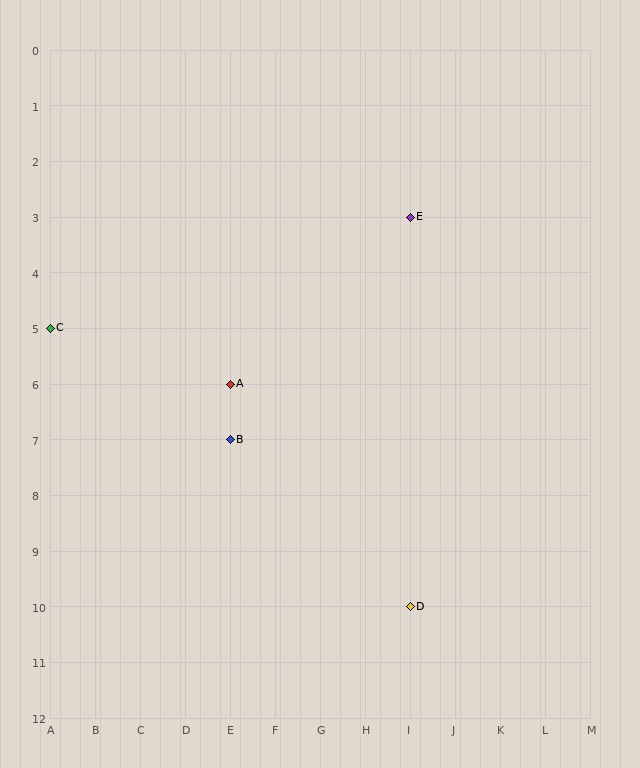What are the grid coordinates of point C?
Point C is at grid coordinates (A, 5).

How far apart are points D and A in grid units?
Points D and A are 4 columns and 4 rows apart (about 5.7 grid units diagonally).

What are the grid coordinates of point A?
Point A is at grid coordinates (E, 6).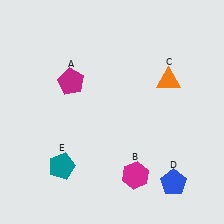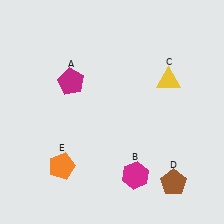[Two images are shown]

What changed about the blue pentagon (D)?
In Image 1, D is blue. In Image 2, it changed to brown.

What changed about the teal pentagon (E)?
In Image 1, E is teal. In Image 2, it changed to orange.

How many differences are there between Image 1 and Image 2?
There are 3 differences between the two images.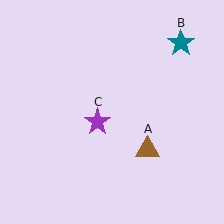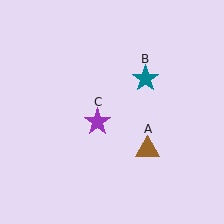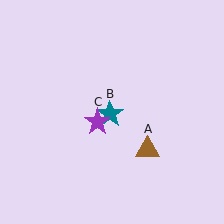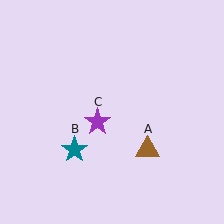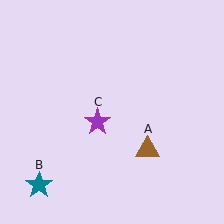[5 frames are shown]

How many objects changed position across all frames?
1 object changed position: teal star (object B).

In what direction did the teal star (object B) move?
The teal star (object B) moved down and to the left.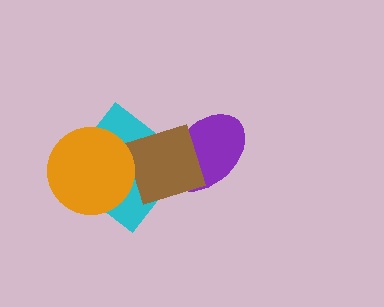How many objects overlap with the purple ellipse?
1 object overlaps with the purple ellipse.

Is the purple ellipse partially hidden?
Yes, it is partially covered by another shape.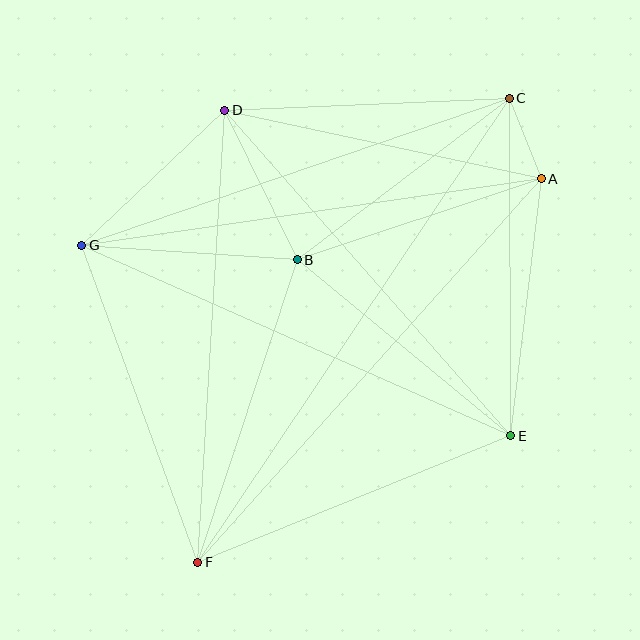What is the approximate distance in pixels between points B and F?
The distance between B and F is approximately 318 pixels.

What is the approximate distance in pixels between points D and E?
The distance between D and E is approximately 433 pixels.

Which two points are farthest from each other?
Points C and F are farthest from each other.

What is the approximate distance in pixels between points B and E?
The distance between B and E is approximately 277 pixels.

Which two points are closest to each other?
Points A and C are closest to each other.